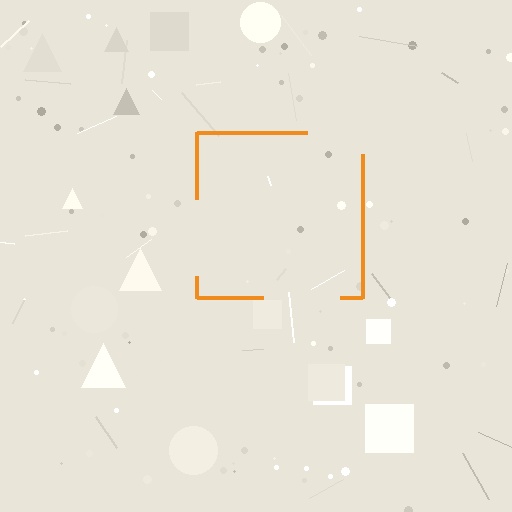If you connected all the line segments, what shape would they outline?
They would outline a square.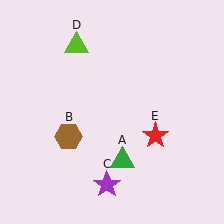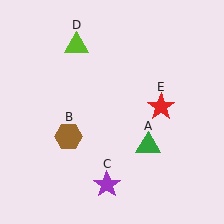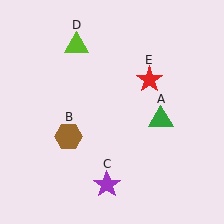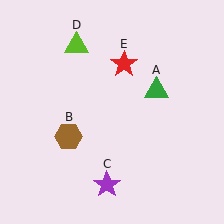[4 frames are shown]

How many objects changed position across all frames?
2 objects changed position: green triangle (object A), red star (object E).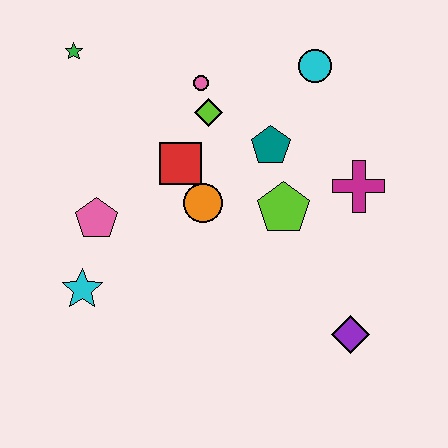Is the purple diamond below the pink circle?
Yes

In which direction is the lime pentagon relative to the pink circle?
The lime pentagon is below the pink circle.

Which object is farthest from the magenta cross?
The green star is farthest from the magenta cross.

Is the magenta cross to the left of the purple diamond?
No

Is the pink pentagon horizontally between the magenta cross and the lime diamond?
No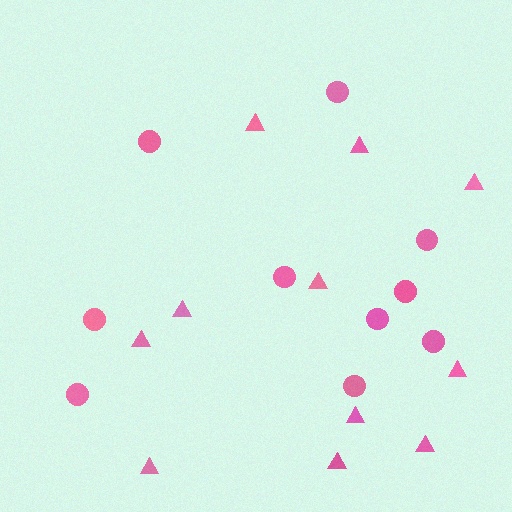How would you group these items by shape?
There are 2 groups: one group of triangles (11) and one group of circles (10).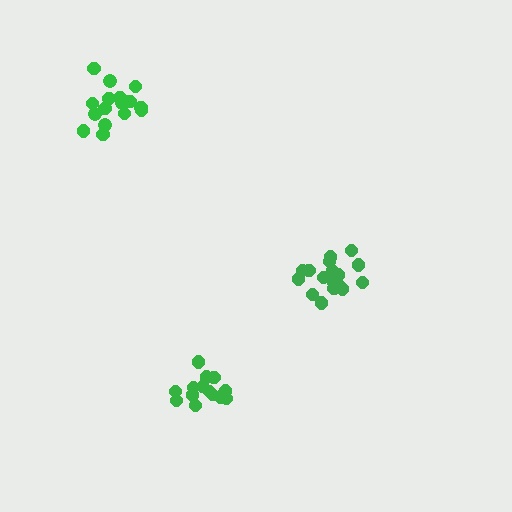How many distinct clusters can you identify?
There are 3 distinct clusters.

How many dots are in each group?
Group 1: 17 dots, Group 2: 14 dots, Group 3: 16 dots (47 total).